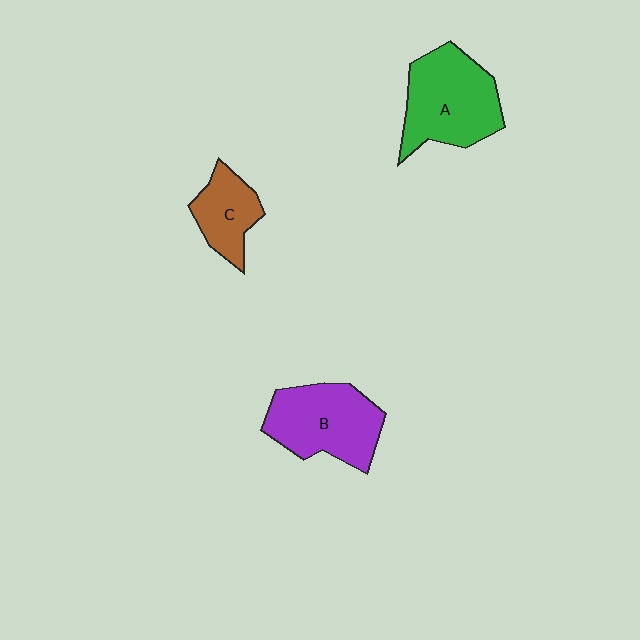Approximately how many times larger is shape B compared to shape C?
Approximately 1.7 times.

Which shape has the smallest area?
Shape C (brown).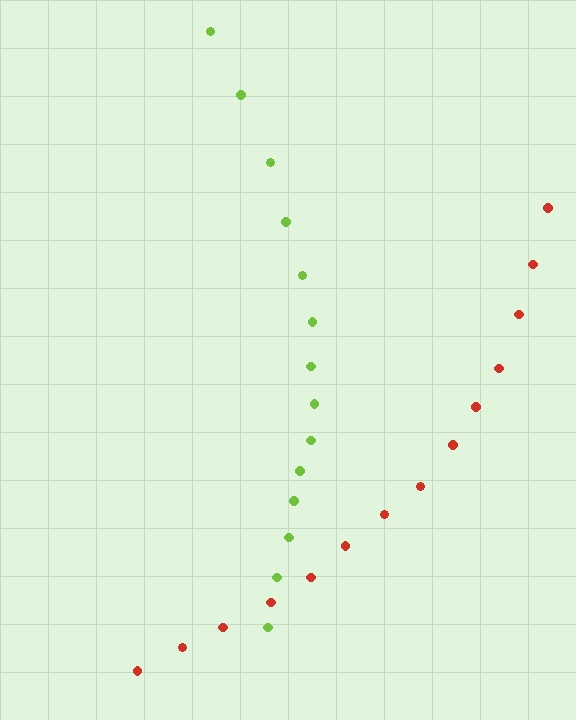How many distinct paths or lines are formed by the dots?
There are 2 distinct paths.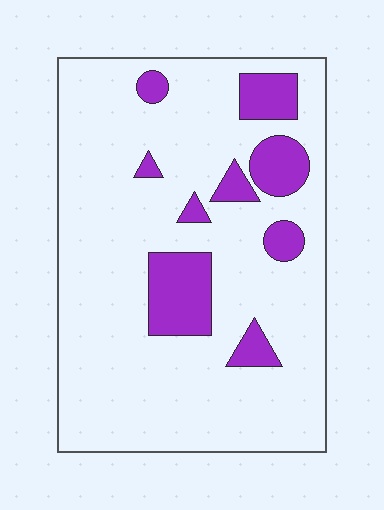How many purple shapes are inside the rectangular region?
9.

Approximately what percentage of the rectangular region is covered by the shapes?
Approximately 15%.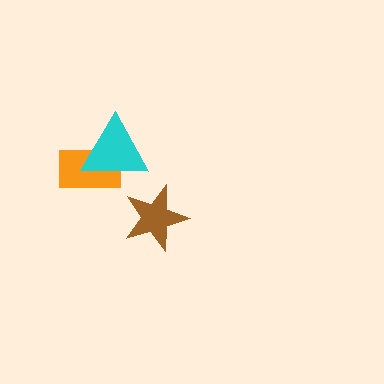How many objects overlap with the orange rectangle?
1 object overlaps with the orange rectangle.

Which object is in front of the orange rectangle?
The cyan triangle is in front of the orange rectangle.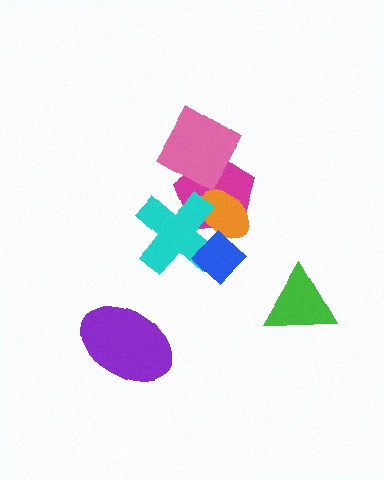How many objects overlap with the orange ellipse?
3 objects overlap with the orange ellipse.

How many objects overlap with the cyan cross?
3 objects overlap with the cyan cross.